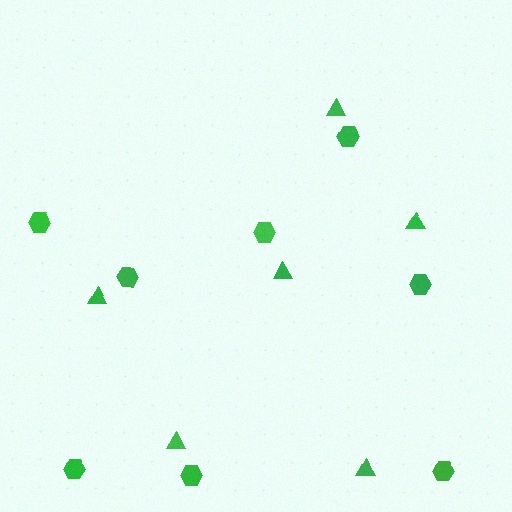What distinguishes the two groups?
There are 2 groups: one group of triangles (6) and one group of hexagons (8).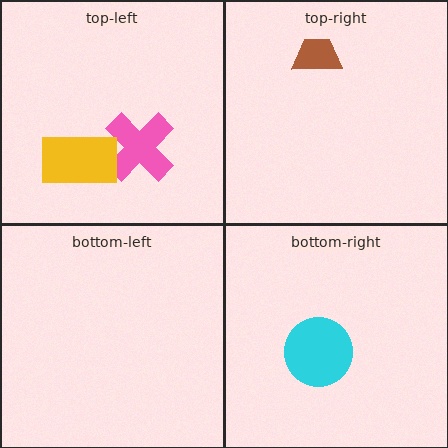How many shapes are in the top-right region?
1.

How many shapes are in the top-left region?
2.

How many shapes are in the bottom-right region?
1.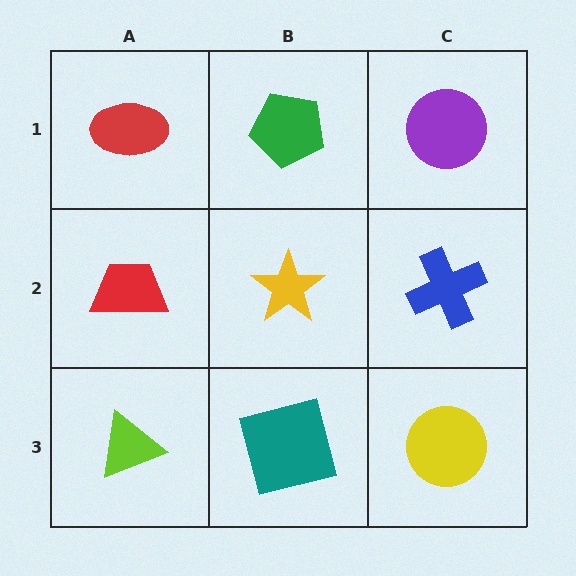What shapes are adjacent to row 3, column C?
A blue cross (row 2, column C), a teal square (row 3, column B).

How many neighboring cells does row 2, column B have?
4.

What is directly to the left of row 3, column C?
A teal square.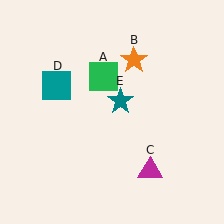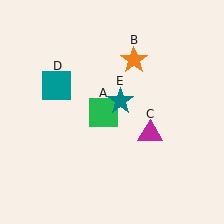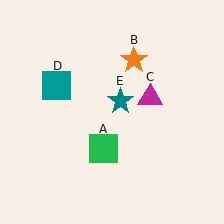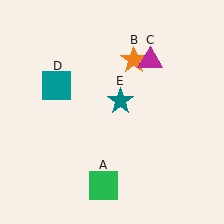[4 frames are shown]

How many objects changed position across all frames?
2 objects changed position: green square (object A), magenta triangle (object C).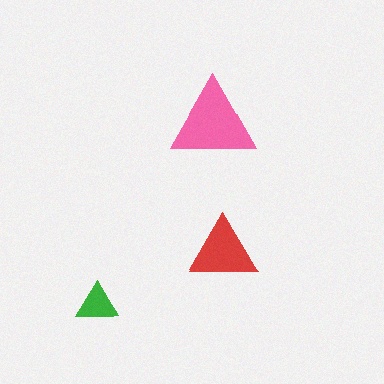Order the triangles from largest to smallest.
the pink one, the red one, the green one.